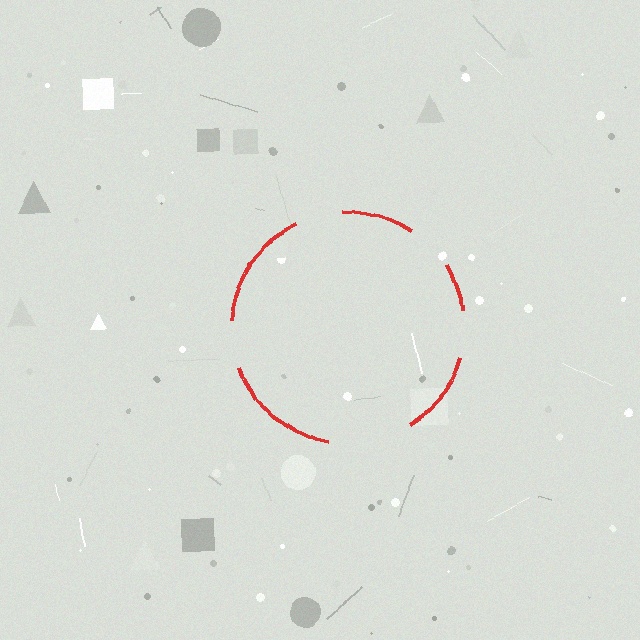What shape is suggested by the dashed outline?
The dashed outline suggests a circle.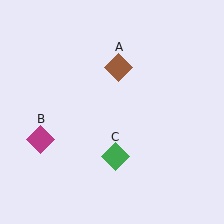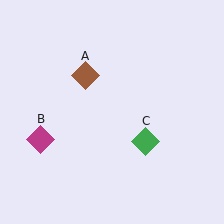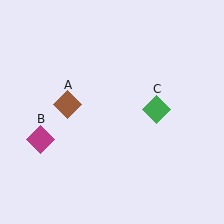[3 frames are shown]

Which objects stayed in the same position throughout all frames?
Magenta diamond (object B) remained stationary.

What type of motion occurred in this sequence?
The brown diamond (object A), green diamond (object C) rotated counterclockwise around the center of the scene.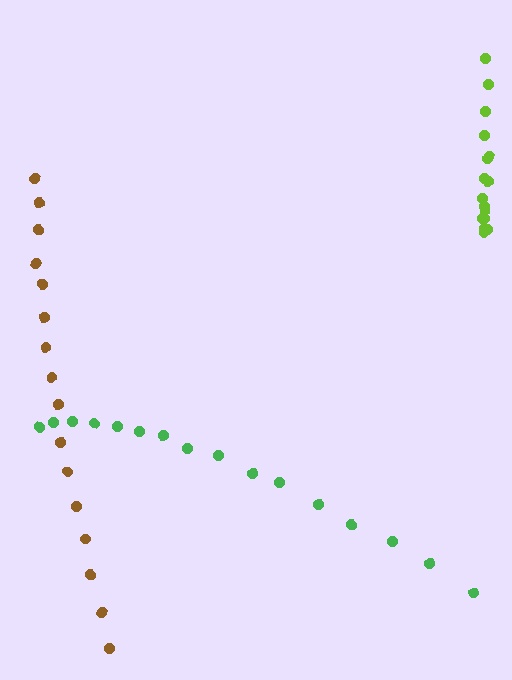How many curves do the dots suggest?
There are 3 distinct paths.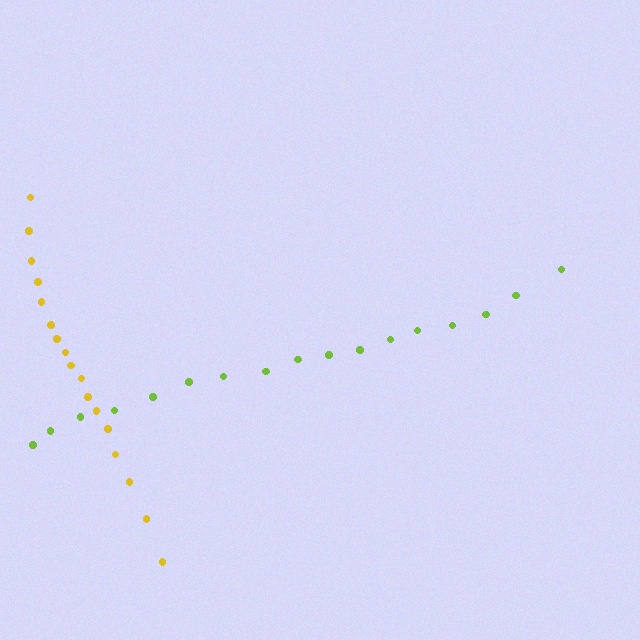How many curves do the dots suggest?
There are 2 distinct paths.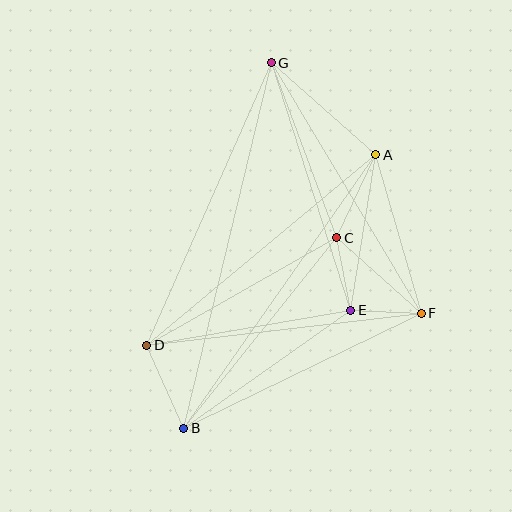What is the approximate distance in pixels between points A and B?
The distance between A and B is approximately 334 pixels.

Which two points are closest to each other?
Points E and F are closest to each other.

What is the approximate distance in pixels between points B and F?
The distance between B and F is approximately 264 pixels.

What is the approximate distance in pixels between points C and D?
The distance between C and D is approximately 218 pixels.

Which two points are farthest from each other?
Points B and G are farthest from each other.